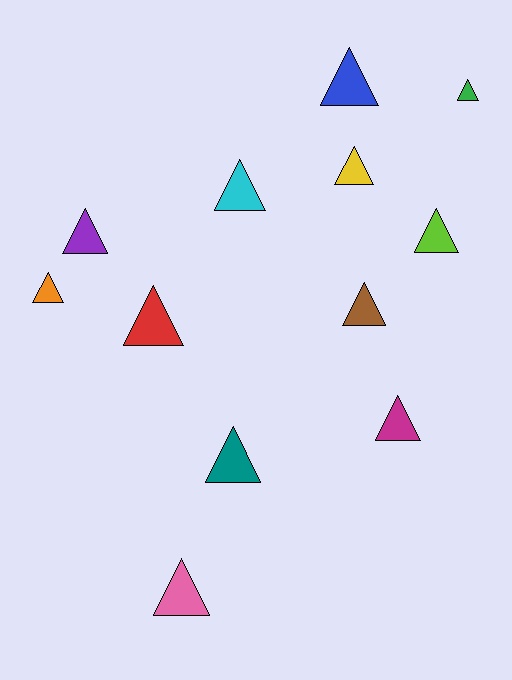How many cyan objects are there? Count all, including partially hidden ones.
There is 1 cyan object.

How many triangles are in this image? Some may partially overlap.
There are 12 triangles.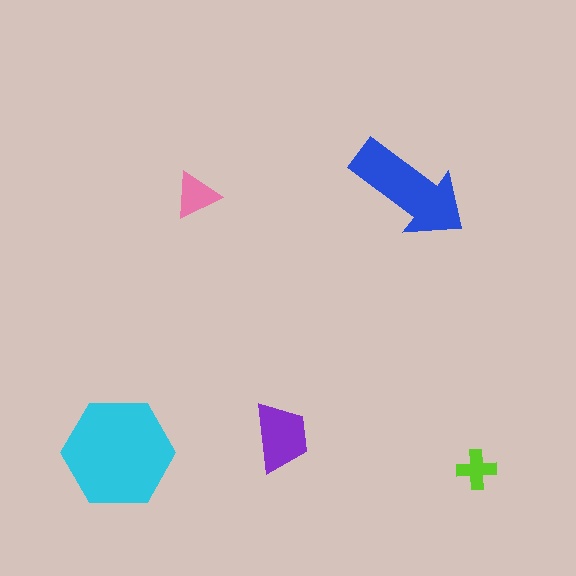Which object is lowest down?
The lime cross is bottommost.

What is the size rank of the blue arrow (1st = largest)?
2nd.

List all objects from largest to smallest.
The cyan hexagon, the blue arrow, the purple trapezoid, the pink triangle, the lime cross.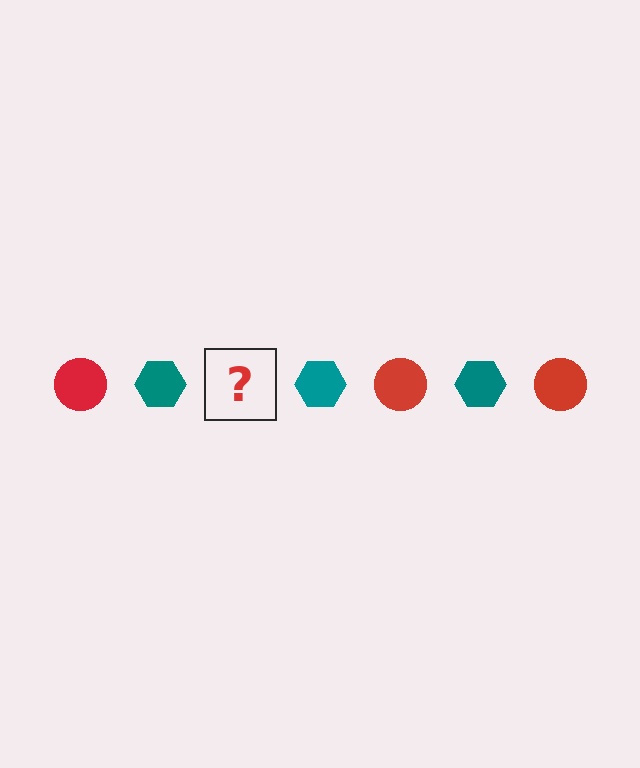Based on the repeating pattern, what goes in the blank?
The blank should be a red circle.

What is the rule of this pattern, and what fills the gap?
The rule is that the pattern alternates between red circle and teal hexagon. The gap should be filled with a red circle.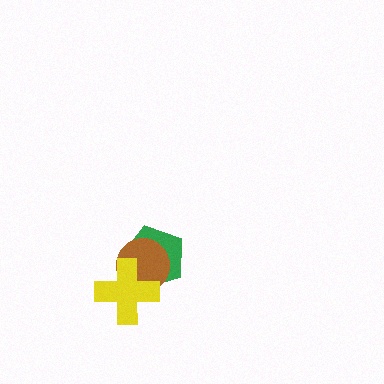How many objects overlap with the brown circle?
2 objects overlap with the brown circle.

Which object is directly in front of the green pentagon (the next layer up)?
The brown circle is directly in front of the green pentagon.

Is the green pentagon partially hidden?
Yes, it is partially covered by another shape.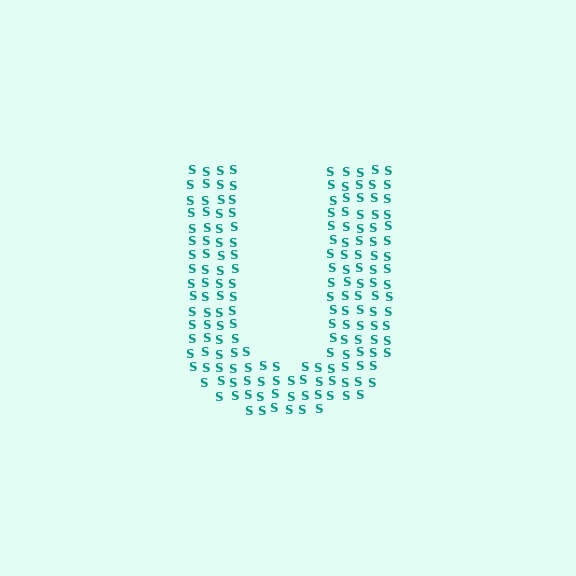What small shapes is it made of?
It is made of small letter S's.